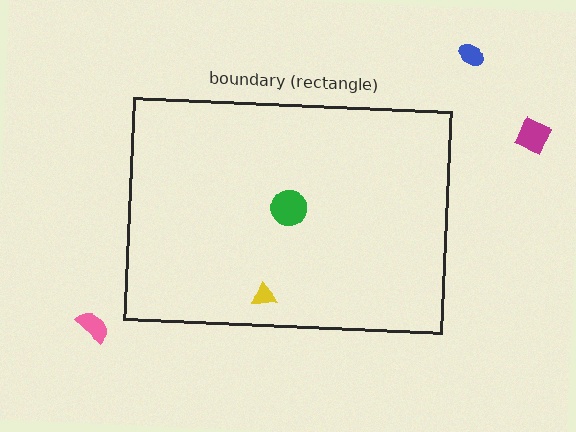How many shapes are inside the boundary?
2 inside, 3 outside.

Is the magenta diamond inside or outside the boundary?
Outside.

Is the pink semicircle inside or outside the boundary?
Outside.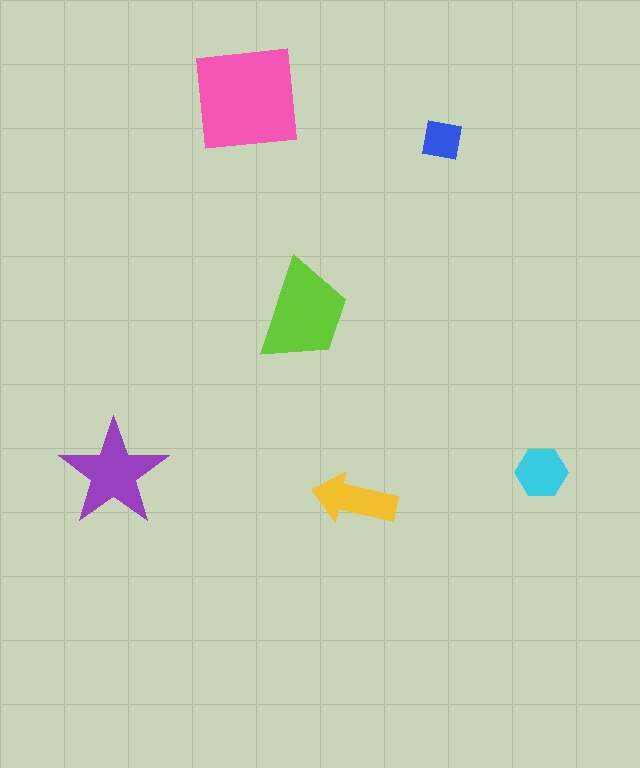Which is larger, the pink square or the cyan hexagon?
The pink square.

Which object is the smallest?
The blue square.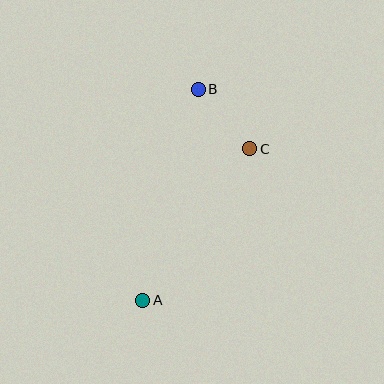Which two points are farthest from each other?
Points A and B are farthest from each other.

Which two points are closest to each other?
Points B and C are closest to each other.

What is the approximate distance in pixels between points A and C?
The distance between A and C is approximately 185 pixels.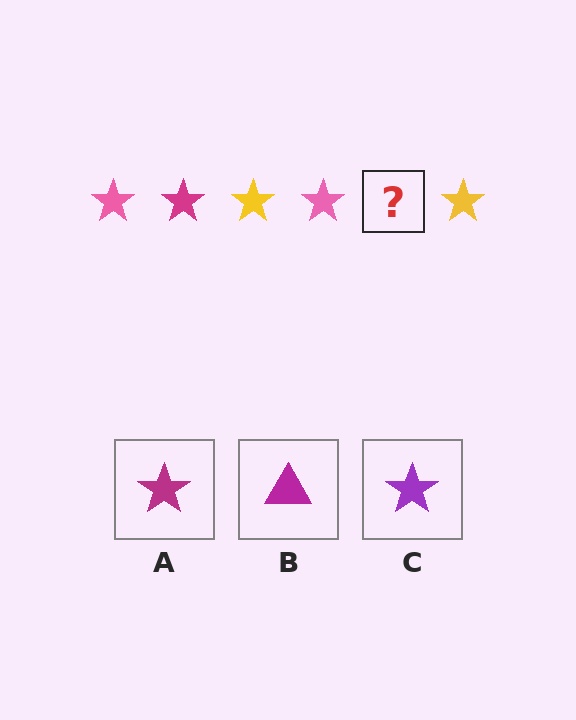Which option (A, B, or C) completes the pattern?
A.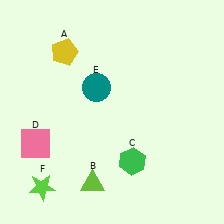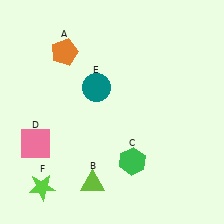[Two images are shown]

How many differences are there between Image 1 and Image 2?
There is 1 difference between the two images.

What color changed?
The pentagon (A) changed from yellow in Image 1 to orange in Image 2.